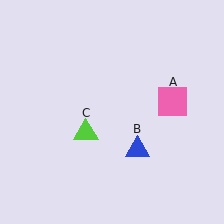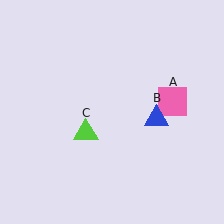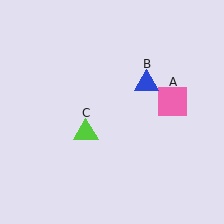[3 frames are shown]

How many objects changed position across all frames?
1 object changed position: blue triangle (object B).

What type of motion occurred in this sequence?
The blue triangle (object B) rotated counterclockwise around the center of the scene.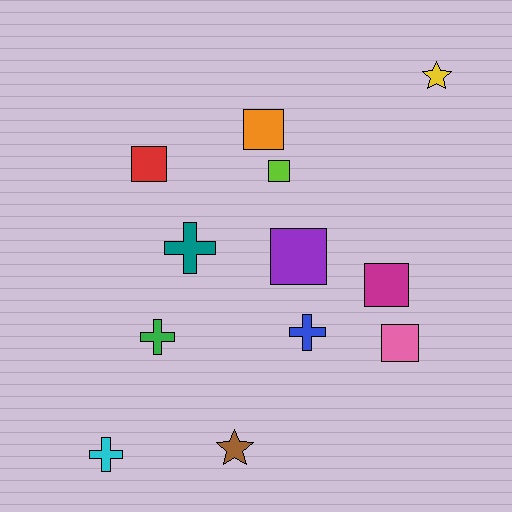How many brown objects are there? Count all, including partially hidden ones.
There is 1 brown object.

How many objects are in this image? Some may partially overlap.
There are 12 objects.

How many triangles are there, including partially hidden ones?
There are no triangles.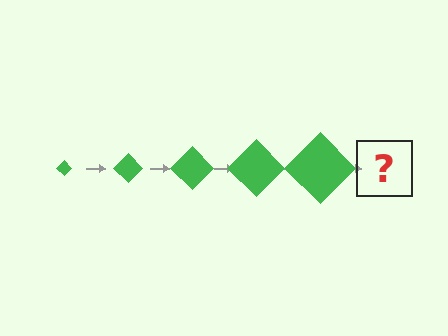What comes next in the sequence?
The next element should be a green diamond, larger than the previous one.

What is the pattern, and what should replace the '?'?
The pattern is that the diamond gets progressively larger each step. The '?' should be a green diamond, larger than the previous one.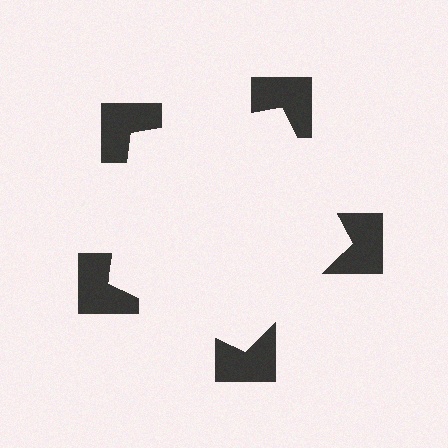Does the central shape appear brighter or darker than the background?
It typically appears slightly brighter than the background, even though no actual brightness change is drawn.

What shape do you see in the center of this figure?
An illusory pentagon — its edges are inferred from the aligned wedge cuts in the notched squares, not physically drawn.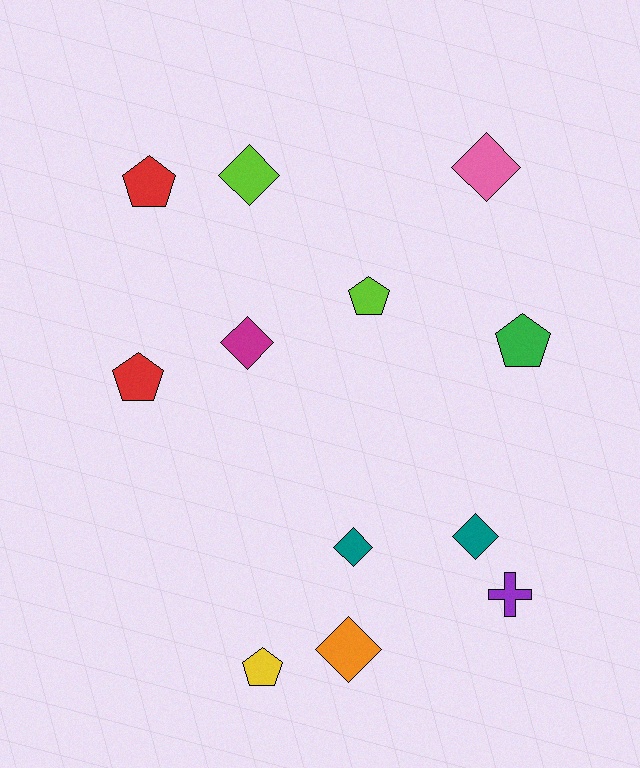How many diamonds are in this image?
There are 6 diamonds.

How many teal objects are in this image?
There are 2 teal objects.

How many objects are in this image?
There are 12 objects.